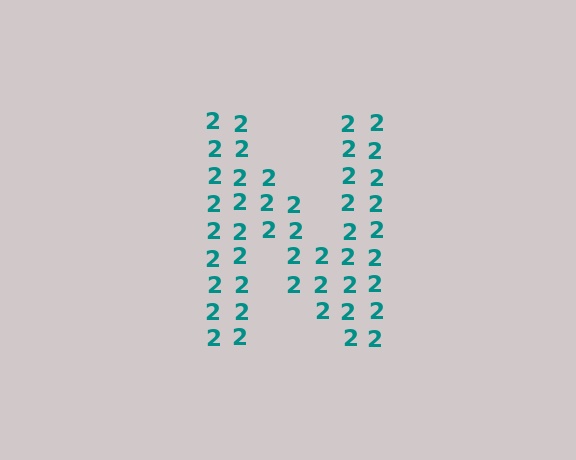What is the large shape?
The large shape is the letter N.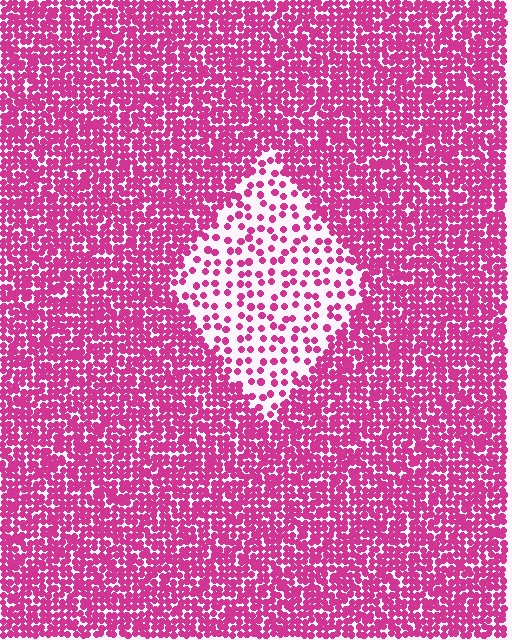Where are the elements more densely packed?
The elements are more densely packed outside the diamond boundary.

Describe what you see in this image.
The image contains small magenta elements arranged at two different densities. A diamond-shaped region is visible where the elements are less densely packed than the surrounding area.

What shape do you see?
I see a diamond.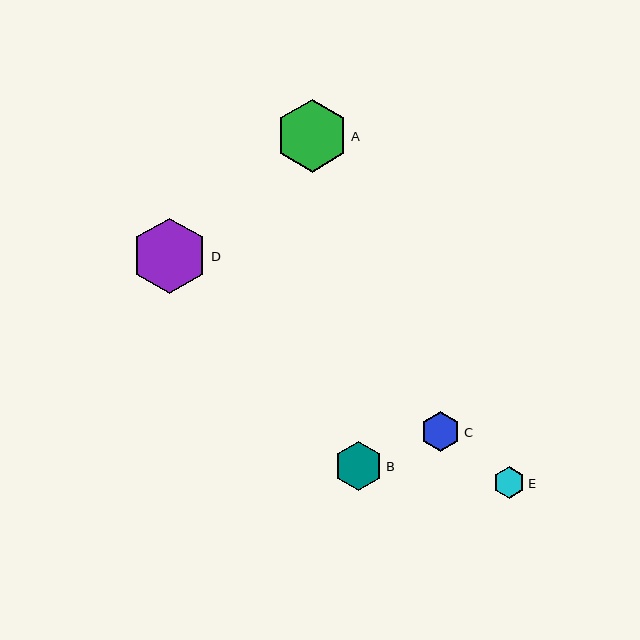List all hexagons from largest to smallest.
From largest to smallest: D, A, B, C, E.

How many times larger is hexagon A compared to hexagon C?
Hexagon A is approximately 1.8 times the size of hexagon C.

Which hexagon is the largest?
Hexagon D is the largest with a size of approximately 76 pixels.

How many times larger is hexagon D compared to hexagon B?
Hexagon D is approximately 1.6 times the size of hexagon B.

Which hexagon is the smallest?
Hexagon E is the smallest with a size of approximately 32 pixels.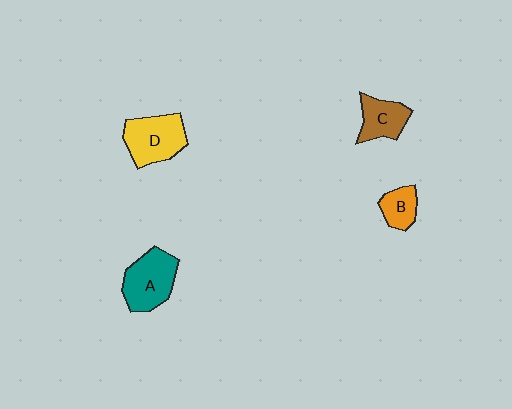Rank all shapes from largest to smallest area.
From largest to smallest: A (teal), D (yellow), C (brown), B (orange).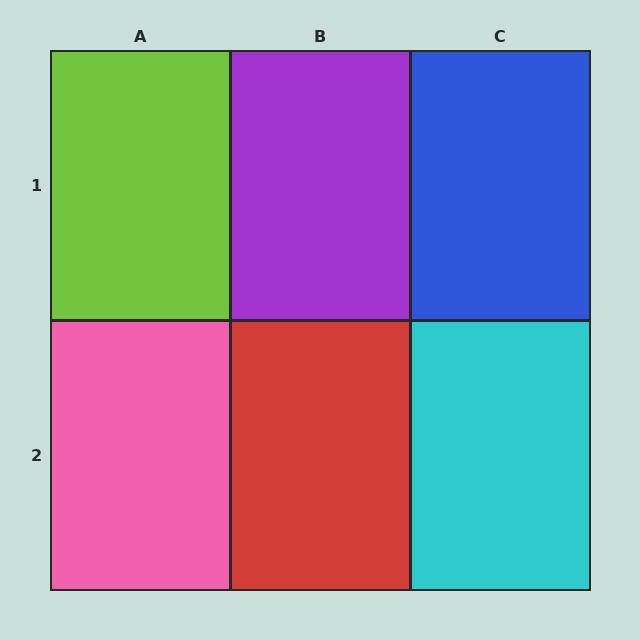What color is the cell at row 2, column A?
Pink.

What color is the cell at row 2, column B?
Red.